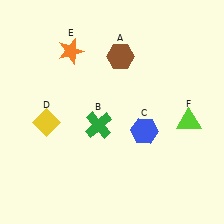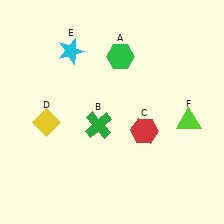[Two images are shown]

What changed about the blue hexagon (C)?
In Image 1, C is blue. In Image 2, it changed to red.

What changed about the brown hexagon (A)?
In Image 1, A is brown. In Image 2, it changed to green.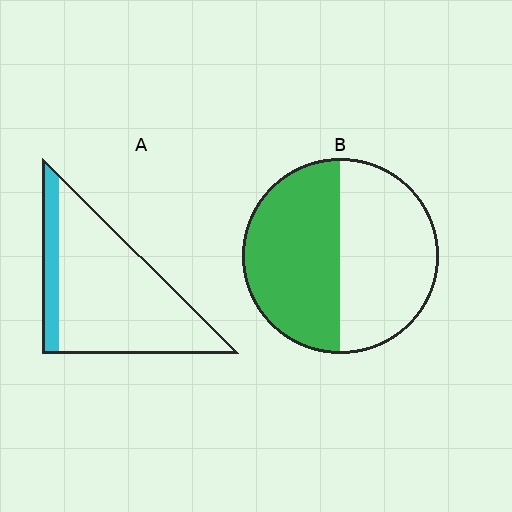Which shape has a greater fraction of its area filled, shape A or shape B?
Shape B.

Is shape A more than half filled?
No.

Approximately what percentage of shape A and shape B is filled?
A is approximately 15% and B is approximately 50%.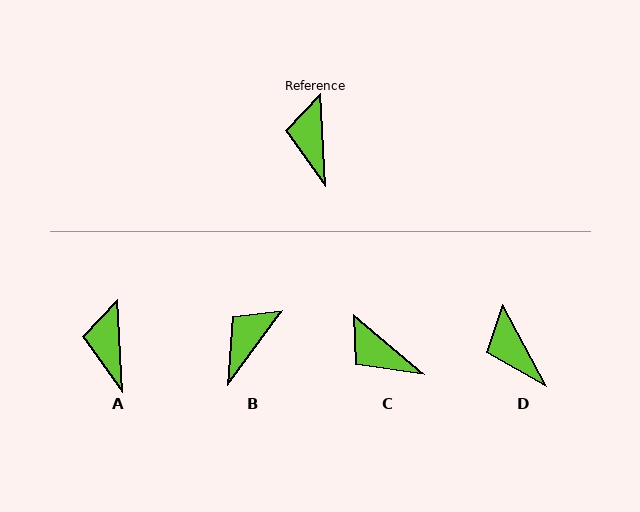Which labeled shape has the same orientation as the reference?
A.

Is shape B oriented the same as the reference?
No, it is off by about 40 degrees.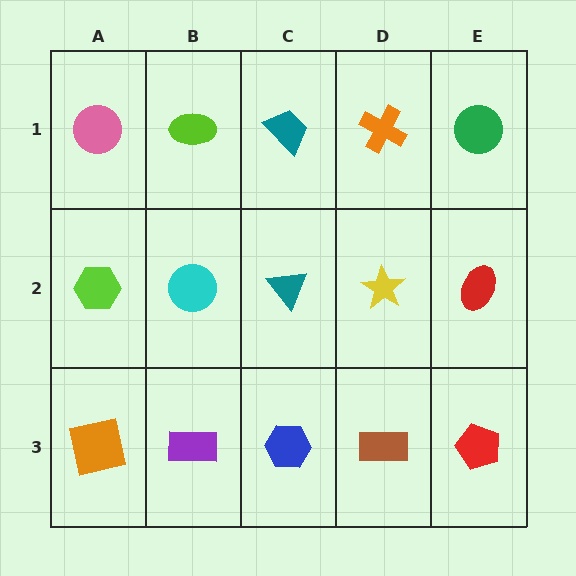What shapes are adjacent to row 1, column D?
A yellow star (row 2, column D), a teal trapezoid (row 1, column C), a green circle (row 1, column E).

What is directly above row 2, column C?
A teal trapezoid.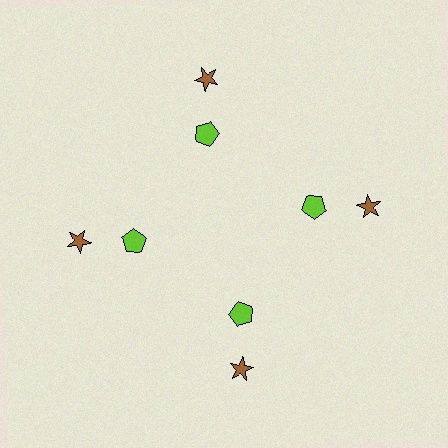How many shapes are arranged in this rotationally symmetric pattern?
There are 8 shapes, arranged in 4 groups of 2.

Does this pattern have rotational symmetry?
Yes, this pattern has 4-fold rotational symmetry. It looks the same after rotating 90 degrees around the center.